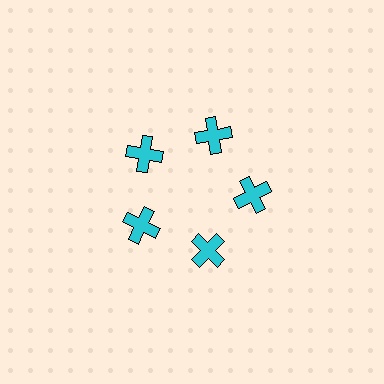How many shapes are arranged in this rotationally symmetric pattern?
There are 5 shapes, arranged in 5 groups of 1.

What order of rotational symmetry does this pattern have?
This pattern has 5-fold rotational symmetry.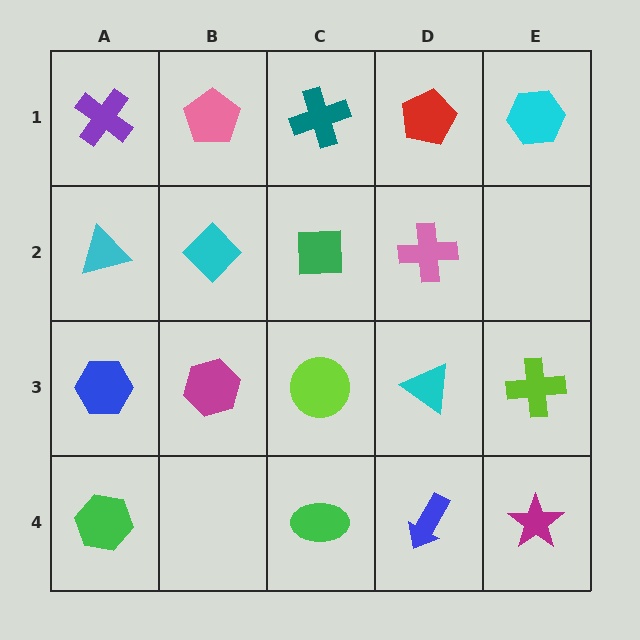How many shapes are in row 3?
5 shapes.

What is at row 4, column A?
A green hexagon.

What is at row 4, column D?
A blue arrow.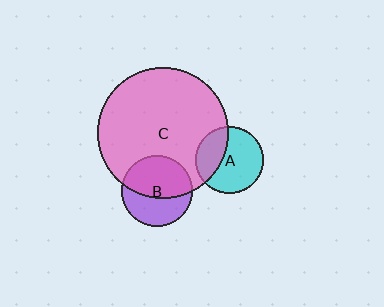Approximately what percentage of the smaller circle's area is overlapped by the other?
Approximately 35%.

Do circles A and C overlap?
Yes.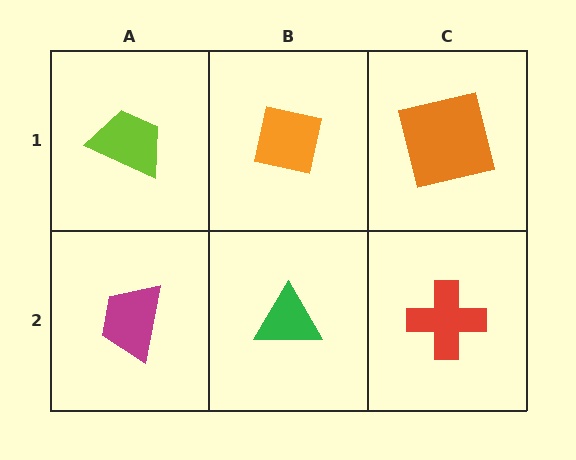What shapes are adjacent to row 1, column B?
A green triangle (row 2, column B), a lime trapezoid (row 1, column A), an orange square (row 1, column C).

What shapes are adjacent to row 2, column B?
An orange square (row 1, column B), a magenta trapezoid (row 2, column A), a red cross (row 2, column C).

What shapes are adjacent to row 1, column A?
A magenta trapezoid (row 2, column A), an orange square (row 1, column B).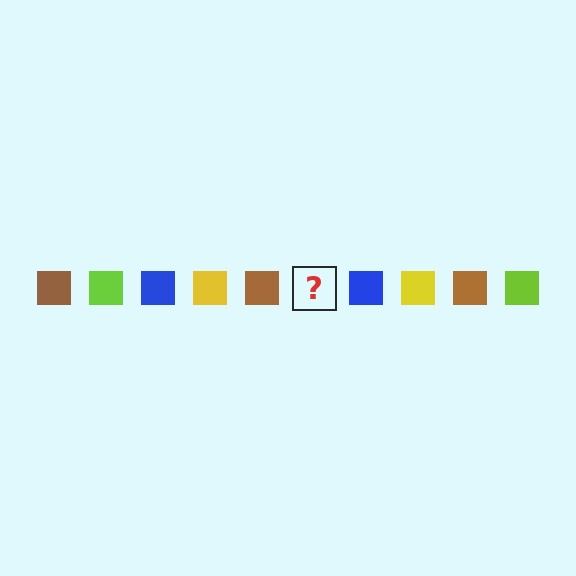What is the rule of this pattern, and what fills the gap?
The rule is that the pattern cycles through brown, lime, blue, yellow squares. The gap should be filled with a lime square.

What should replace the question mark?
The question mark should be replaced with a lime square.